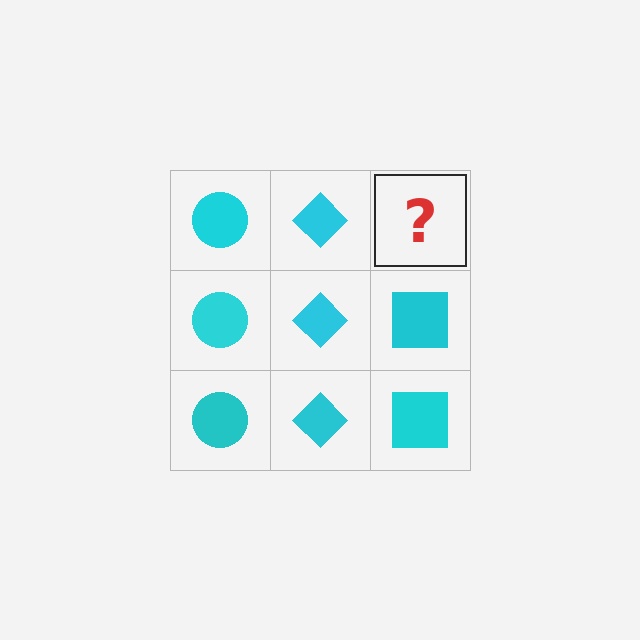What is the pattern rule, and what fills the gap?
The rule is that each column has a consistent shape. The gap should be filled with a cyan square.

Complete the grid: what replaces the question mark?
The question mark should be replaced with a cyan square.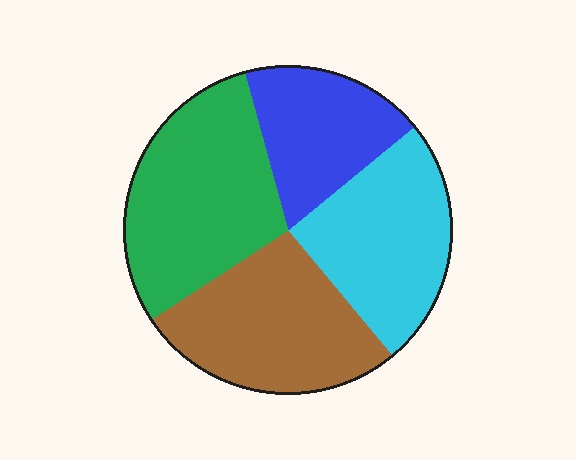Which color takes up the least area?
Blue, at roughly 20%.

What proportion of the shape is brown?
Brown takes up about one quarter (1/4) of the shape.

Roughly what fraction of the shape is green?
Green covers about 30% of the shape.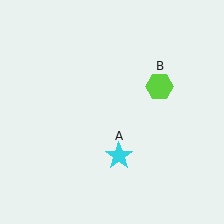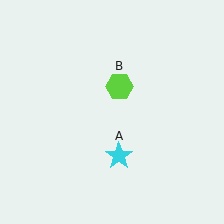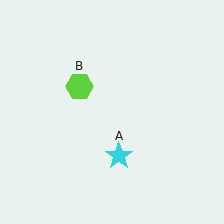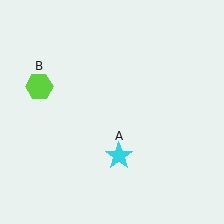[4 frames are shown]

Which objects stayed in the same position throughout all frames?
Cyan star (object A) remained stationary.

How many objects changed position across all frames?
1 object changed position: lime hexagon (object B).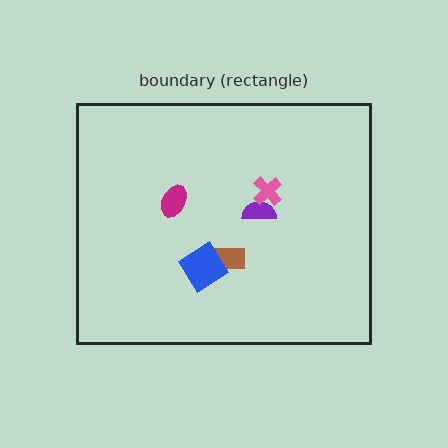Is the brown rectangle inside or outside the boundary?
Inside.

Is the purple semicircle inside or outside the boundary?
Inside.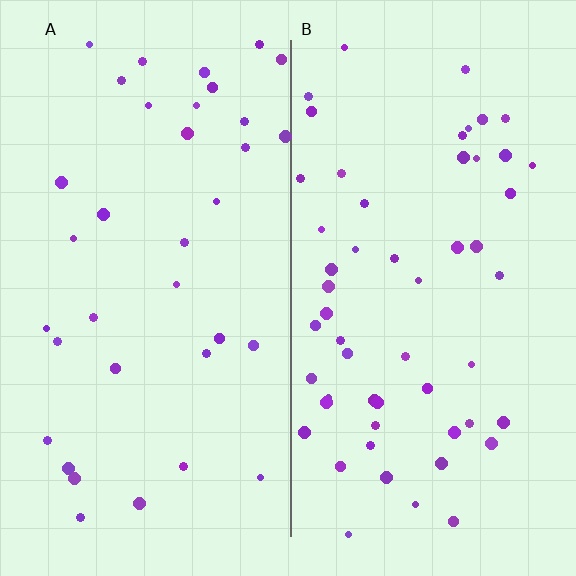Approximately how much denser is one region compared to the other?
Approximately 1.5× — region B over region A.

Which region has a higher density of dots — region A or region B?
B (the right).